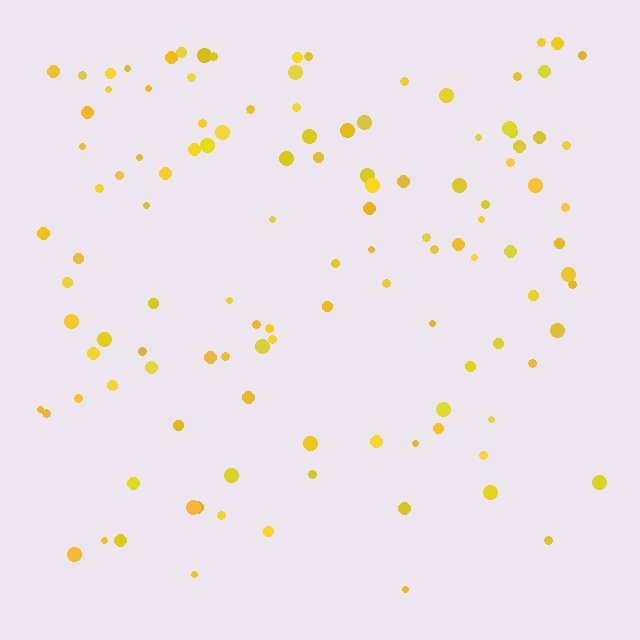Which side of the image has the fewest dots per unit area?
The bottom.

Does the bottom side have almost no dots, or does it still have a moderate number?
Still a moderate number, just noticeably fewer than the top.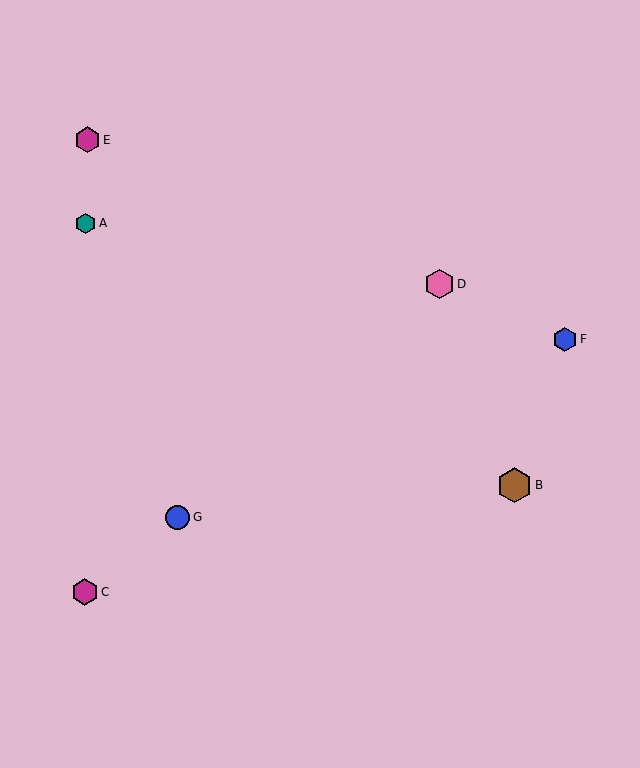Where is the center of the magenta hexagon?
The center of the magenta hexagon is at (85, 592).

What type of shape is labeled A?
Shape A is a teal hexagon.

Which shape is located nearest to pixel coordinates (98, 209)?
The teal hexagon (labeled A) at (86, 223) is nearest to that location.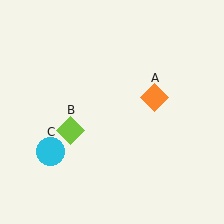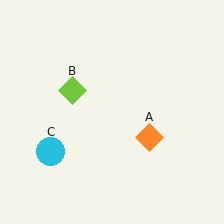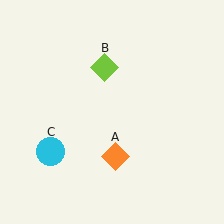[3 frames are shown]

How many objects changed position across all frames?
2 objects changed position: orange diamond (object A), lime diamond (object B).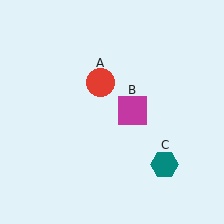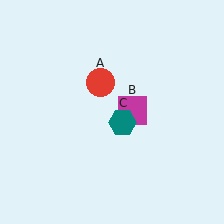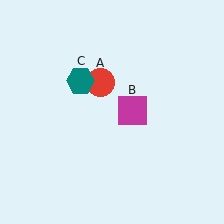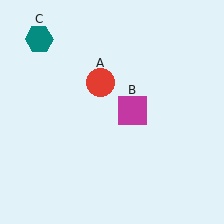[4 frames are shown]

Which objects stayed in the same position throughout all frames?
Red circle (object A) and magenta square (object B) remained stationary.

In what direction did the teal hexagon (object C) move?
The teal hexagon (object C) moved up and to the left.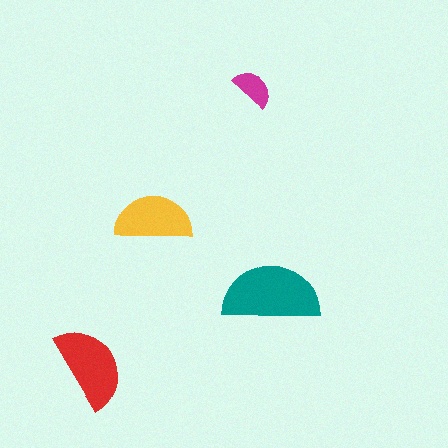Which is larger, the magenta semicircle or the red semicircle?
The red one.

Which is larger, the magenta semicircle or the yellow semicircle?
The yellow one.